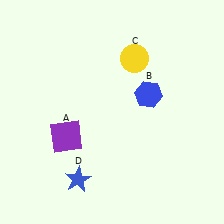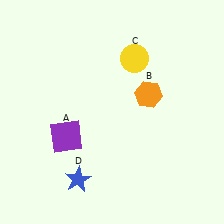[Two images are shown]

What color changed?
The hexagon (B) changed from blue in Image 1 to orange in Image 2.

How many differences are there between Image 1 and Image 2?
There is 1 difference between the two images.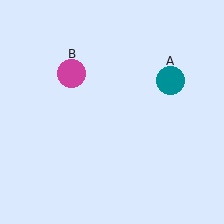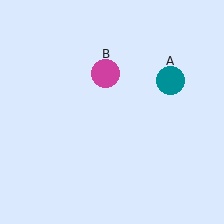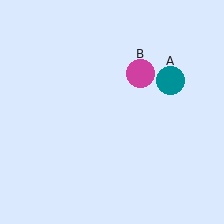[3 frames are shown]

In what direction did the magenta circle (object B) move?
The magenta circle (object B) moved right.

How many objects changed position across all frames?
1 object changed position: magenta circle (object B).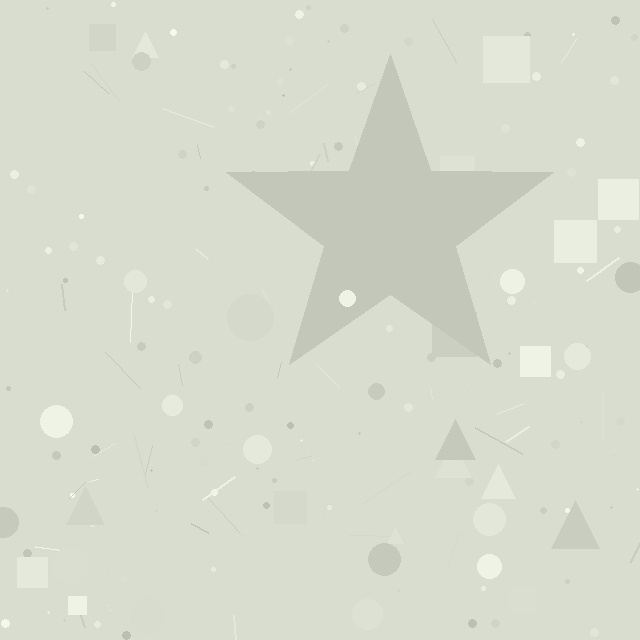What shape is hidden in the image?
A star is hidden in the image.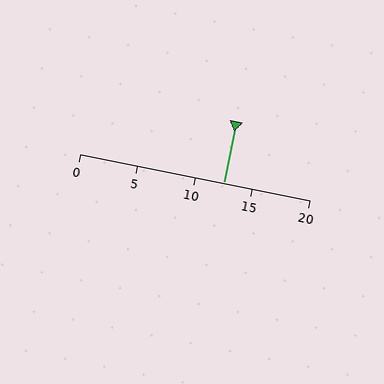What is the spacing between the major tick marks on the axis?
The major ticks are spaced 5 apart.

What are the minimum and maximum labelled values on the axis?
The axis runs from 0 to 20.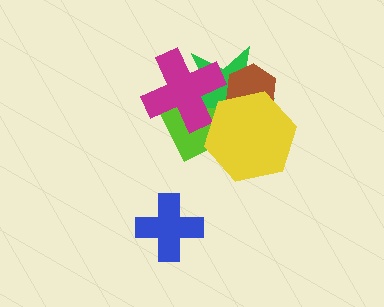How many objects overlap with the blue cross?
0 objects overlap with the blue cross.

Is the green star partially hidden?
Yes, it is partially covered by another shape.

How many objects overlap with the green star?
4 objects overlap with the green star.